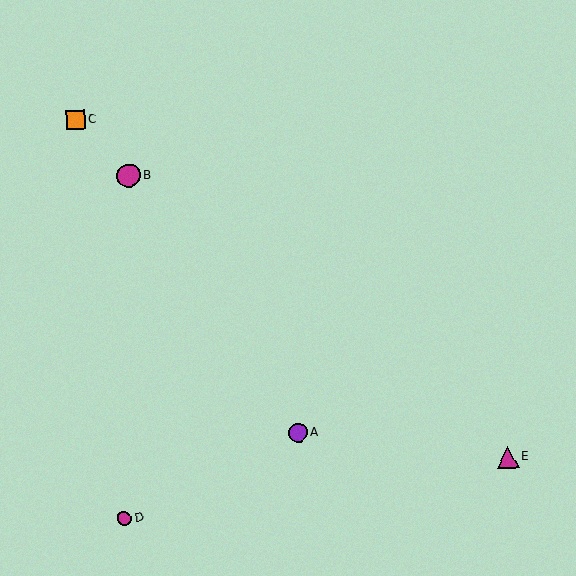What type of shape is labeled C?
Shape C is an orange square.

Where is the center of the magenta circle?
The center of the magenta circle is at (124, 518).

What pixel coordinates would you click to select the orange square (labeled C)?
Click at (76, 120) to select the orange square C.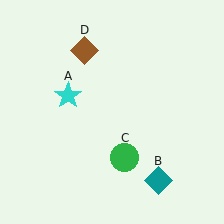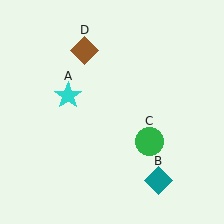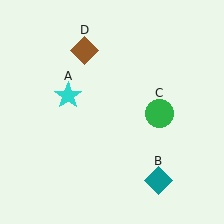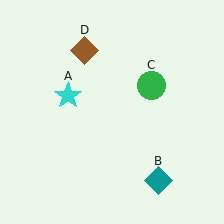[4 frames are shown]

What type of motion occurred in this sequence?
The green circle (object C) rotated counterclockwise around the center of the scene.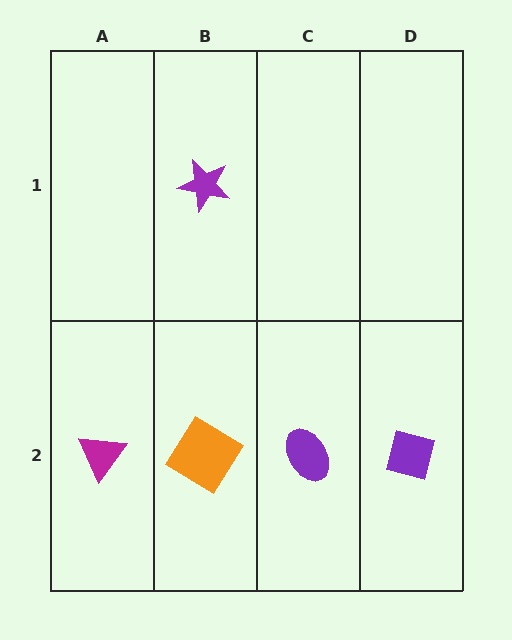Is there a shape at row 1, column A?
No, that cell is empty.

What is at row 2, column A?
A magenta triangle.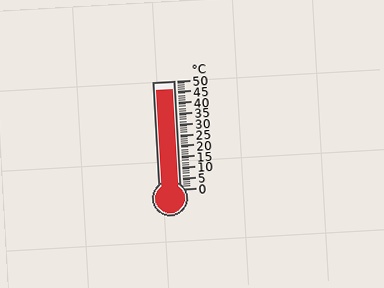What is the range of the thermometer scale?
The thermometer scale ranges from 0°C to 50°C.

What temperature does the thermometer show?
The thermometer shows approximately 46°C.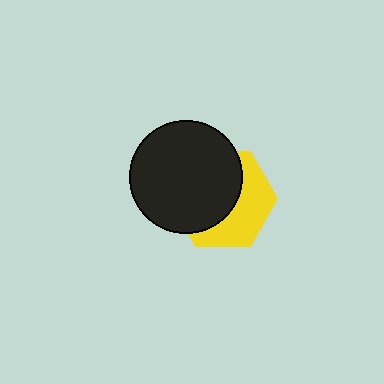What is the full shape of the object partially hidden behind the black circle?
The partially hidden object is a yellow hexagon.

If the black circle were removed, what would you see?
You would see the complete yellow hexagon.